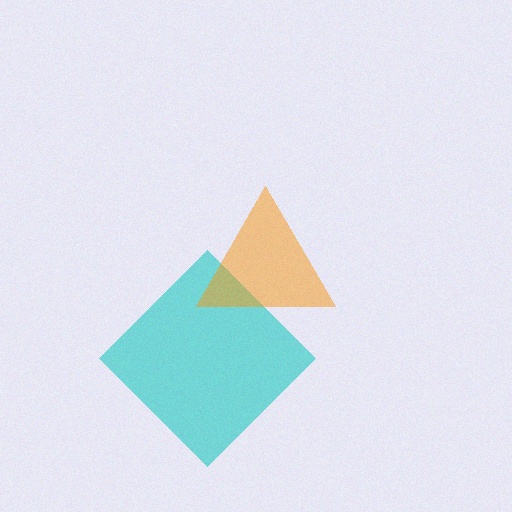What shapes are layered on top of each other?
The layered shapes are: a cyan diamond, an orange triangle.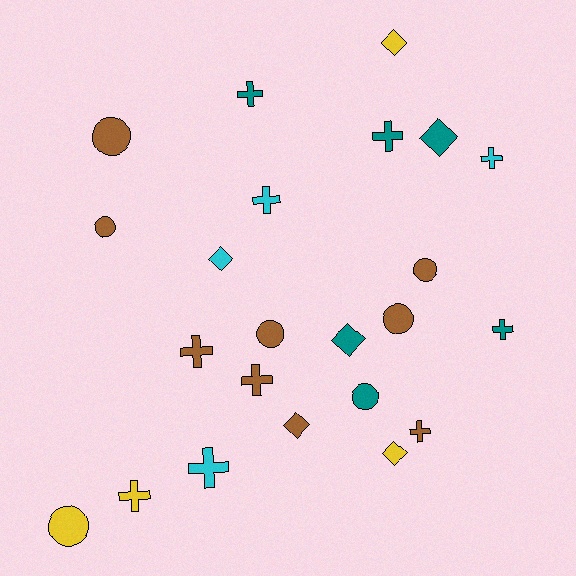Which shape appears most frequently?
Cross, with 10 objects.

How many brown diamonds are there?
There is 1 brown diamond.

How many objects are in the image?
There are 23 objects.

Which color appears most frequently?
Brown, with 9 objects.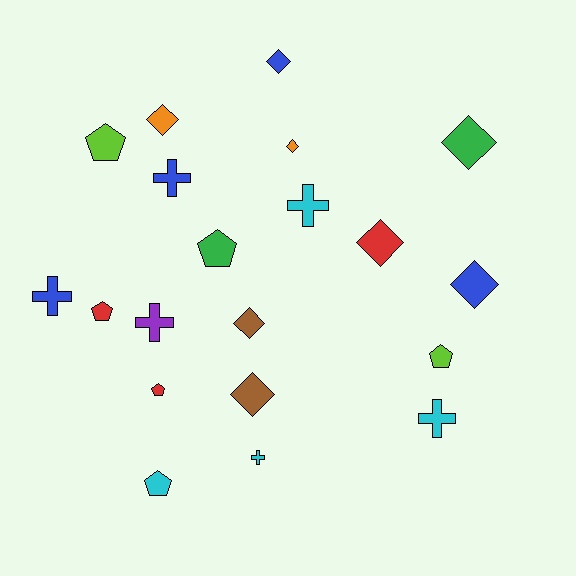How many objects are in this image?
There are 20 objects.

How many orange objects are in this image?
There are 2 orange objects.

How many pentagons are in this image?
There are 6 pentagons.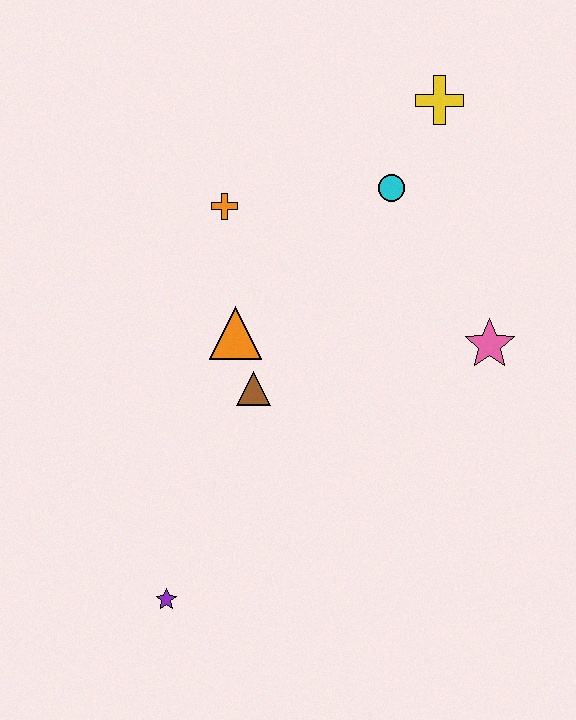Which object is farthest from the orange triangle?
The yellow cross is farthest from the orange triangle.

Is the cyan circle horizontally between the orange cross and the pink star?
Yes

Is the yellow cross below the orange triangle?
No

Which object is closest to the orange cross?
The orange triangle is closest to the orange cross.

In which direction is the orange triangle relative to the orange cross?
The orange triangle is below the orange cross.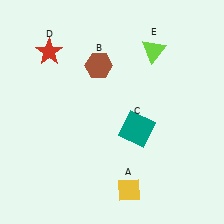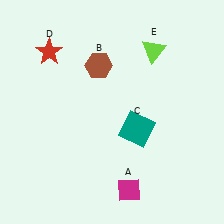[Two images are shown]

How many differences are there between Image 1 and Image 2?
There is 1 difference between the two images.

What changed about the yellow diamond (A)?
In Image 1, A is yellow. In Image 2, it changed to magenta.